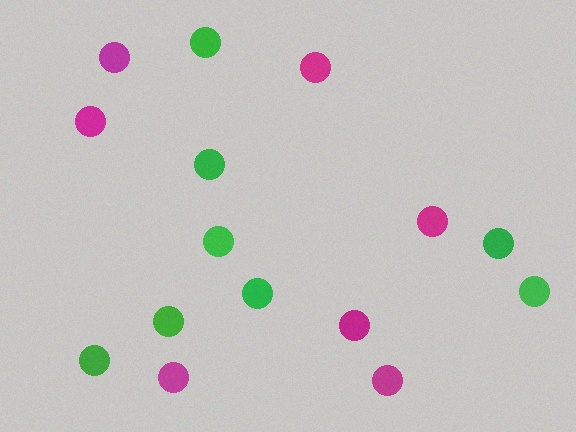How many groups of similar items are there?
There are 2 groups: one group of magenta circles (7) and one group of green circles (8).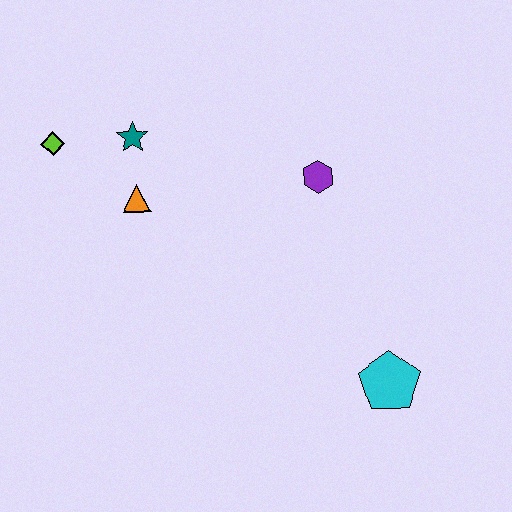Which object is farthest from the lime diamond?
The cyan pentagon is farthest from the lime diamond.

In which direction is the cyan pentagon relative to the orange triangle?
The cyan pentagon is to the right of the orange triangle.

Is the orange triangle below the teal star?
Yes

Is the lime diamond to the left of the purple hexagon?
Yes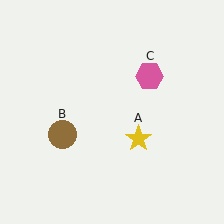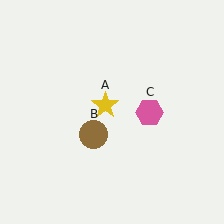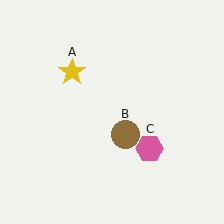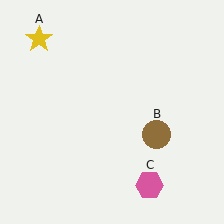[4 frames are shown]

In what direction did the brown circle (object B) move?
The brown circle (object B) moved right.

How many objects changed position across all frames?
3 objects changed position: yellow star (object A), brown circle (object B), pink hexagon (object C).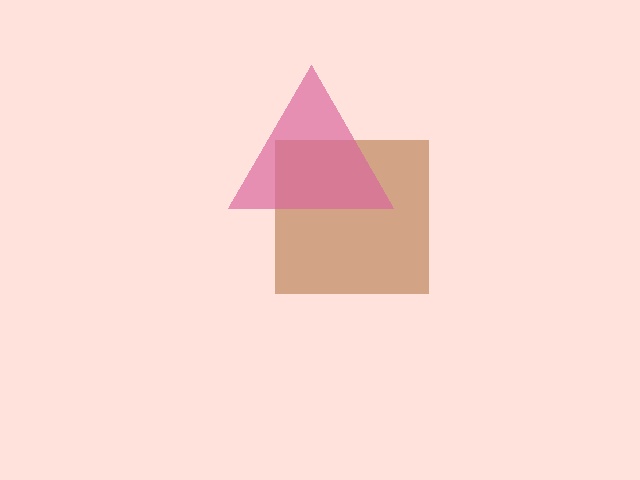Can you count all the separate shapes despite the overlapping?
Yes, there are 2 separate shapes.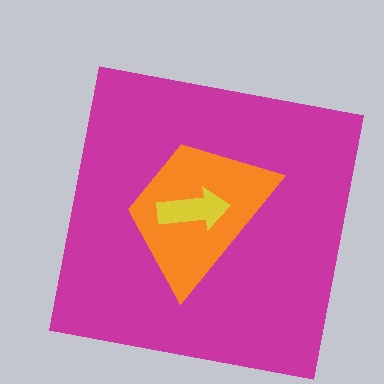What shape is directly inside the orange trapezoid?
The yellow arrow.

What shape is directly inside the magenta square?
The orange trapezoid.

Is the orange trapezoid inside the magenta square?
Yes.